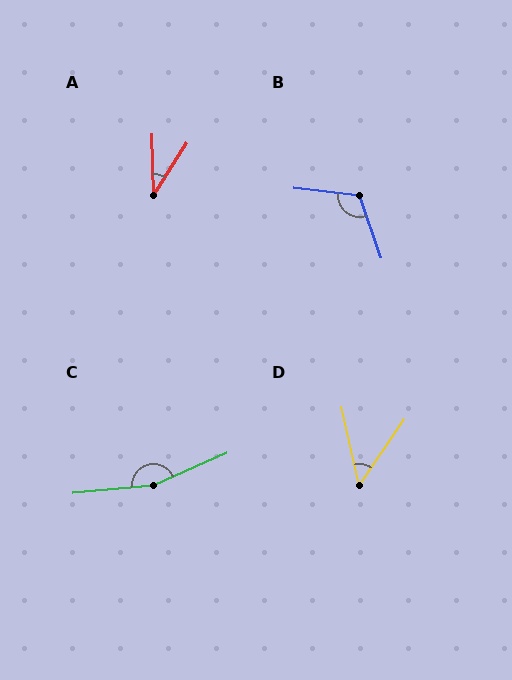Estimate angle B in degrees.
Approximately 115 degrees.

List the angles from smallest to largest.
A (34°), D (47°), B (115°), C (161°).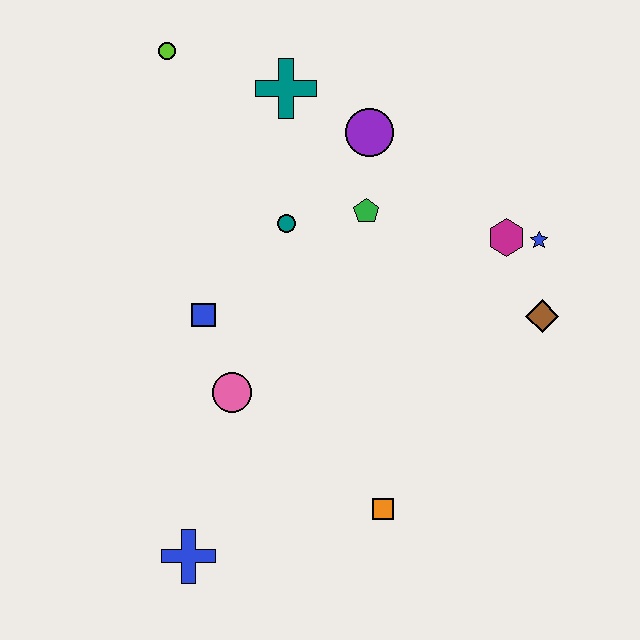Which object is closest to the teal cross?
The purple circle is closest to the teal cross.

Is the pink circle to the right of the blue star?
No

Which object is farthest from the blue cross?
The lime circle is farthest from the blue cross.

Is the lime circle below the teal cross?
No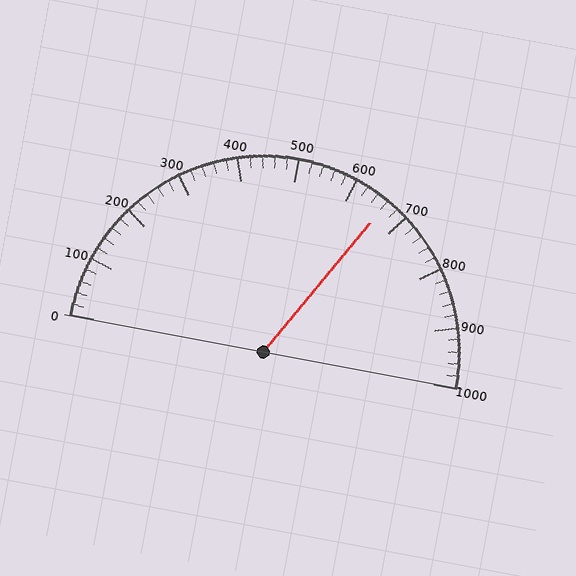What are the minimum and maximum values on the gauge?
The gauge ranges from 0 to 1000.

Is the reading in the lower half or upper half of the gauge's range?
The reading is in the upper half of the range (0 to 1000).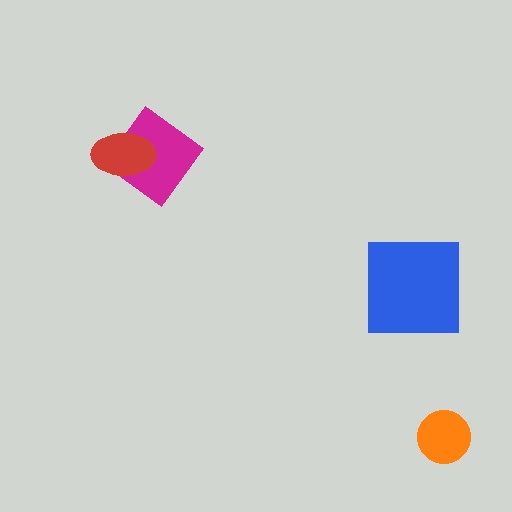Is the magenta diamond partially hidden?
Yes, it is partially covered by another shape.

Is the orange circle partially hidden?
No, no other shape covers it.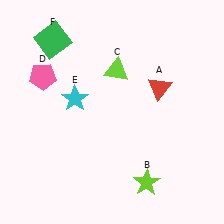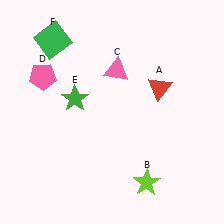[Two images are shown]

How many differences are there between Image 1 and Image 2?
There are 2 differences between the two images.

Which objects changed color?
C changed from lime to pink. E changed from cyan to green.